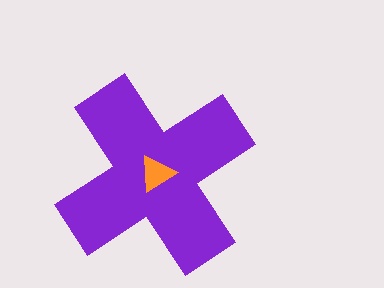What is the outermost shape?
The purple cross.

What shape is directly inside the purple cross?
The orange triangle.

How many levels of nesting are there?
2.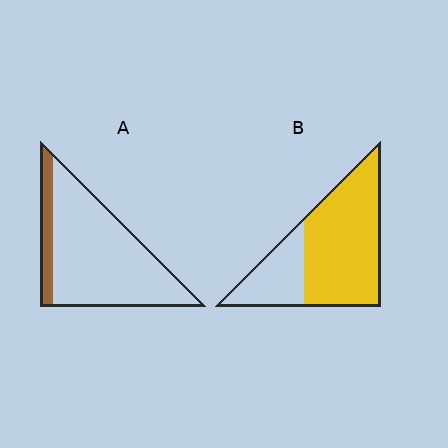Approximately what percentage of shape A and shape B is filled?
A is approximately 15% and B is approximately 70%.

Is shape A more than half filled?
No.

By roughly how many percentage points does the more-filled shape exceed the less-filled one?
By roughly 55 percentage points (B over A).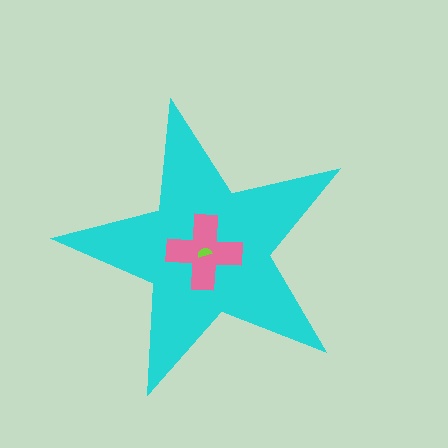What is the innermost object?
The lime semicircle.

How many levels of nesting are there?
3.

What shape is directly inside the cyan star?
The pink cross.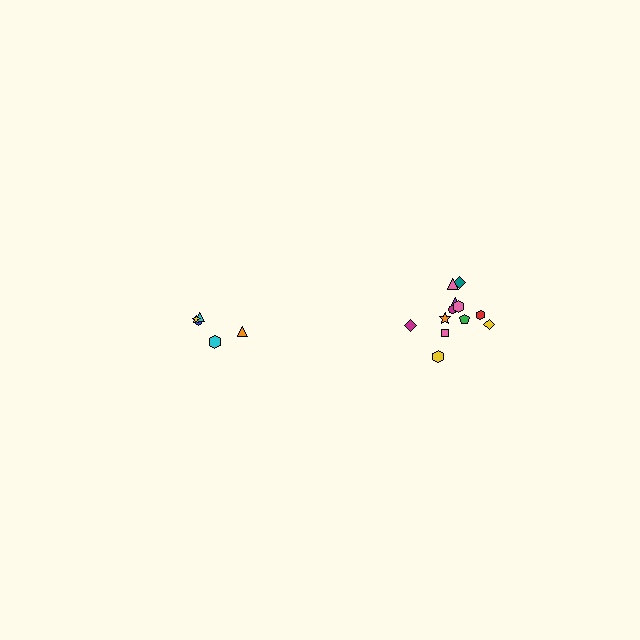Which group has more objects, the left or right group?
The right group.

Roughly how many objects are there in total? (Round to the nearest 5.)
Roughly 15 objects in total.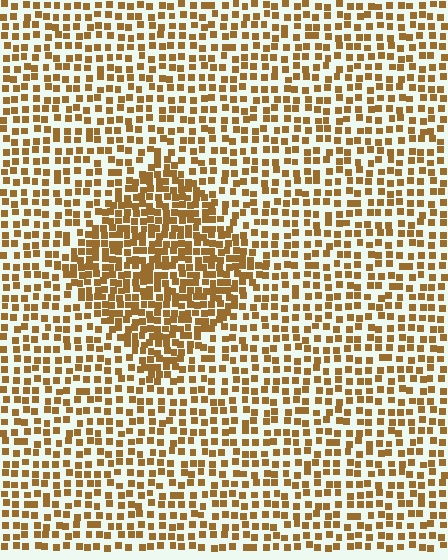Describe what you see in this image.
The image contains small brown elements arranged at two different densities. A diamond-shaped region is visible where the elements are more densely packed than the surrounding area.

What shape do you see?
I see a diamond.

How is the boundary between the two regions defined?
The boundary is defined by a change in element density (approximately 1.8x ratio). All elements are the same color, size, and shape.